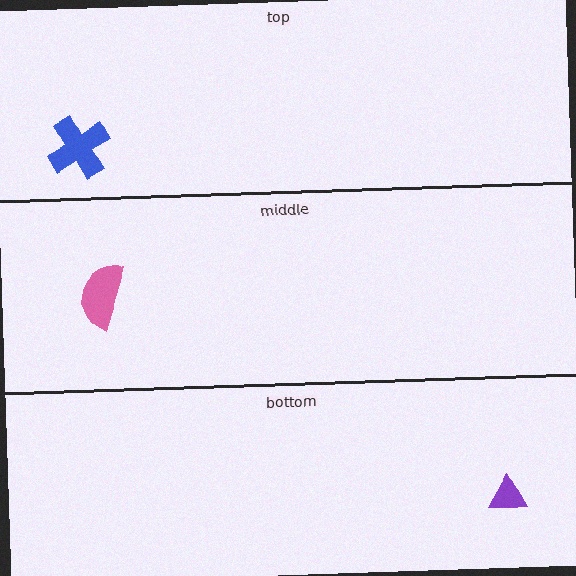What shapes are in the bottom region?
The purple triangle.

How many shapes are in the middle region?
1.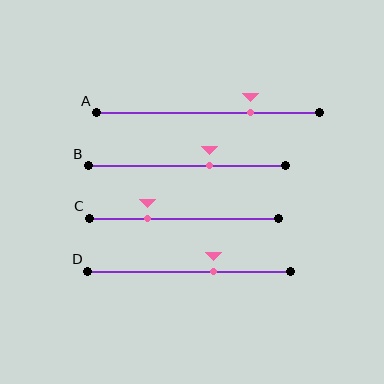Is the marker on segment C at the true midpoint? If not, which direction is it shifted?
No, the marker on segment C is shifted to the left by about 19% of the segment length.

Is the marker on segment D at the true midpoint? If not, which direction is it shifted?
No, the marker on segment D is shifted to the right by about 12% of the segment length.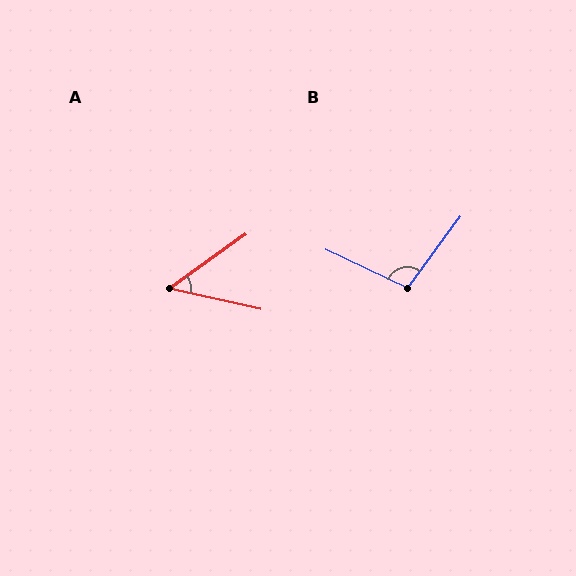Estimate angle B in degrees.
Approximately 102 degrees.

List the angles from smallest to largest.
A (48°), B (102°).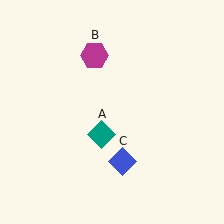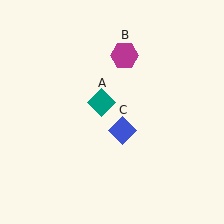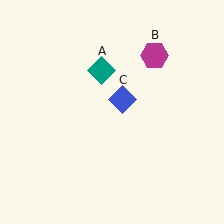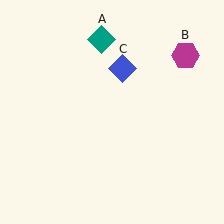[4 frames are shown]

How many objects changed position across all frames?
3 objects changed position: teal diamond (object A), magenta hexagon (object B), blue diamond (object C).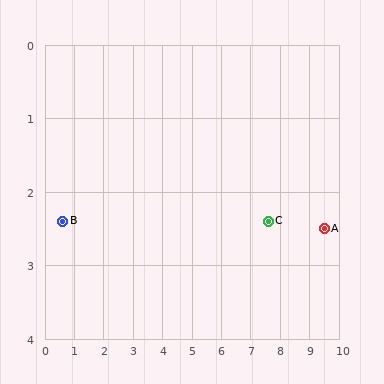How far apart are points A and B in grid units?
Points A and B are about 8.9 grid units apart.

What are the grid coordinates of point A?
Point A is at approximately (9.5, 2.5).